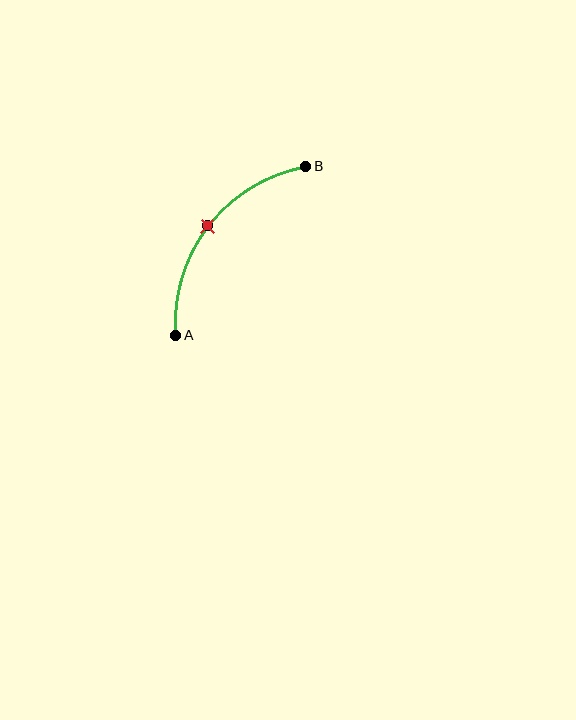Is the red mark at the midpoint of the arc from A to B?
Yes. The red mark lies on the arc at equal arc-length from both A and B — it is the arc midpoint.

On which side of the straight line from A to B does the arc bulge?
The arc bulges above and to the left of the straight line connecting A and B.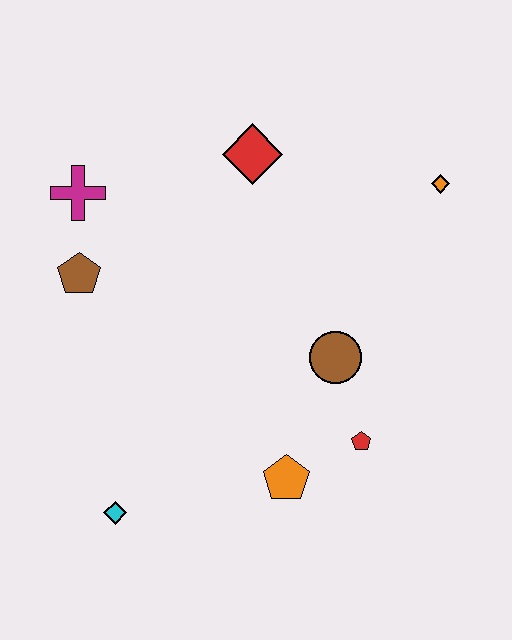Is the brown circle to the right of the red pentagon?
No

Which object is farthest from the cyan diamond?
The orange diamond is farthest from the cyan diamond.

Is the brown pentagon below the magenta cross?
Yes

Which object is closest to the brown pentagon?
The magenta cross is closest to the brown pentagon.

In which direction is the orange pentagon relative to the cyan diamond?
The orange pentagon is to the right of the cyan diamond.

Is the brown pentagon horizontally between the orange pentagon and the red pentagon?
No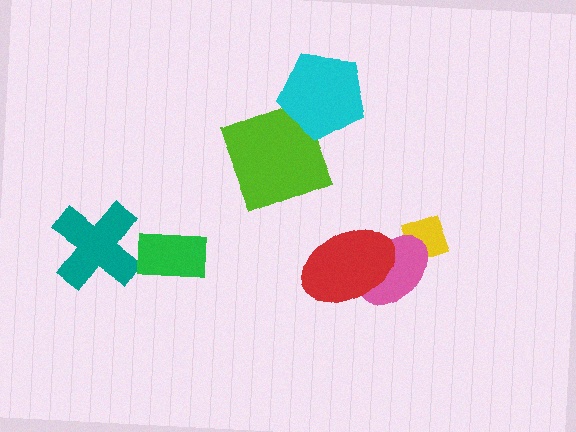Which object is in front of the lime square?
The cyan pentagon is in front of the lime square.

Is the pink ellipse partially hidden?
Yes, it is partially covered by another shape.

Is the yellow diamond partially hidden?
Yes, it is partially covered by another shape.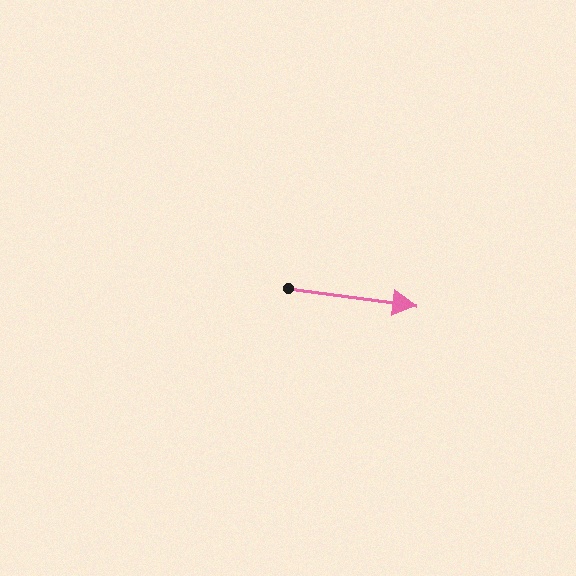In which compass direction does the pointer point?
East.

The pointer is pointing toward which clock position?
Roughly 3 o'clock.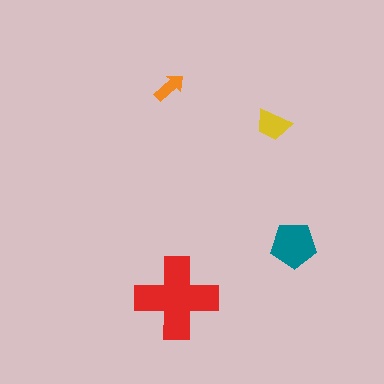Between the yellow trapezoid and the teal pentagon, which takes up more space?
The teal pentagon.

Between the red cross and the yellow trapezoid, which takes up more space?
The red cross.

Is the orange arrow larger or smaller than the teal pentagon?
Smaller.